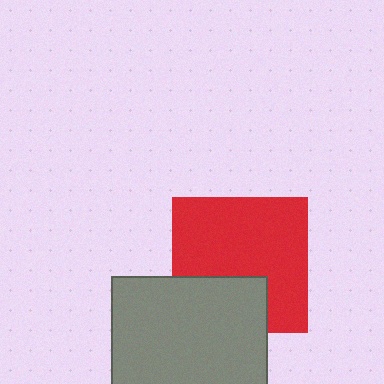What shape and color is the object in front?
The object in front is a gray square.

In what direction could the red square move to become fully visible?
The red square could move up. That would shift it out from behind the gray square entirely.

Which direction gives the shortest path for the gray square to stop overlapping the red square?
Moving down gives the shortest separation.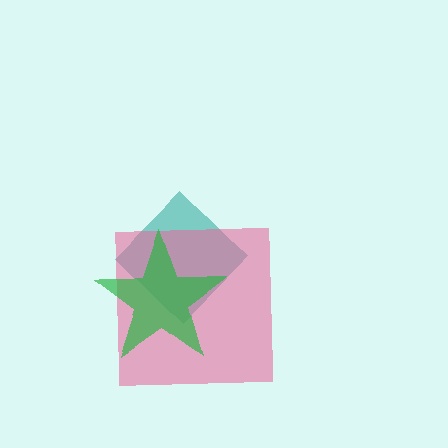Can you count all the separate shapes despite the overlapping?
Yes, there are 3 separate shapes.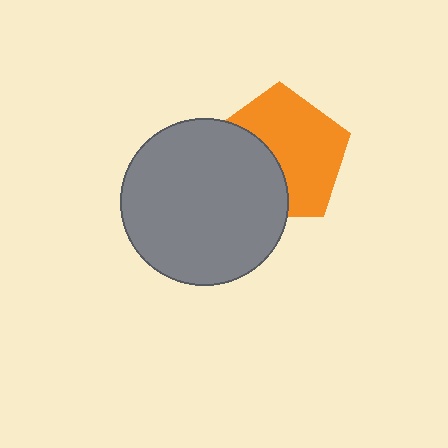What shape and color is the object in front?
The object in front is a gray circle.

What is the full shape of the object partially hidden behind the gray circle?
The partially hidden object is an orange pentagon.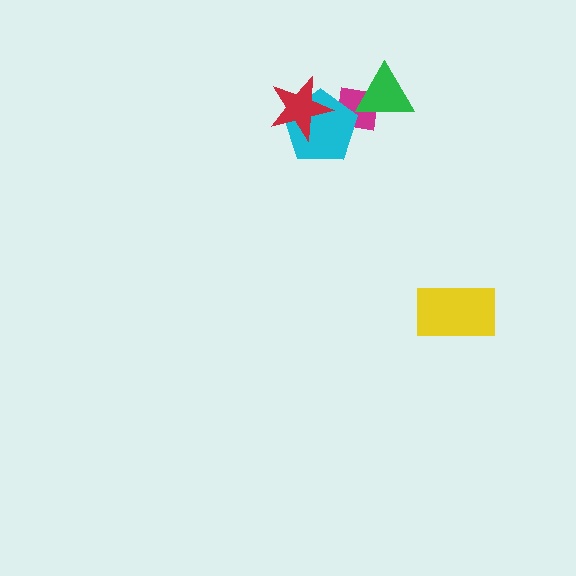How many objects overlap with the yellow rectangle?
0 objects overlap with the yellow rectangle.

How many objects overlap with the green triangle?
1 object overlaps with the green triangle.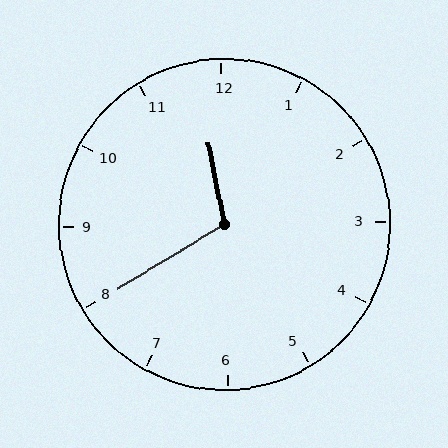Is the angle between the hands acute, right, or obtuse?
It is obtuse.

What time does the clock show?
11:40.